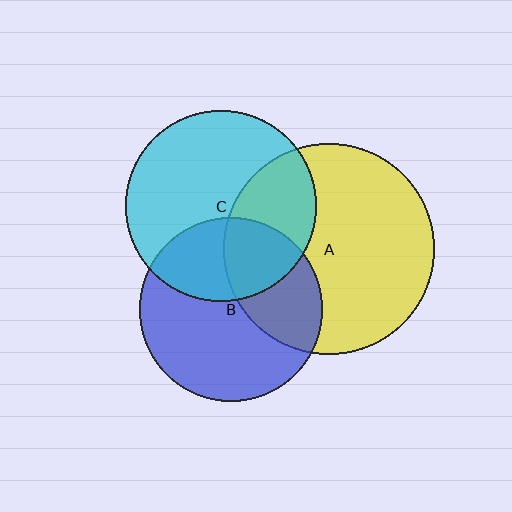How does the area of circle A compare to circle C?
Approximately 1.2 times.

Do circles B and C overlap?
Yes.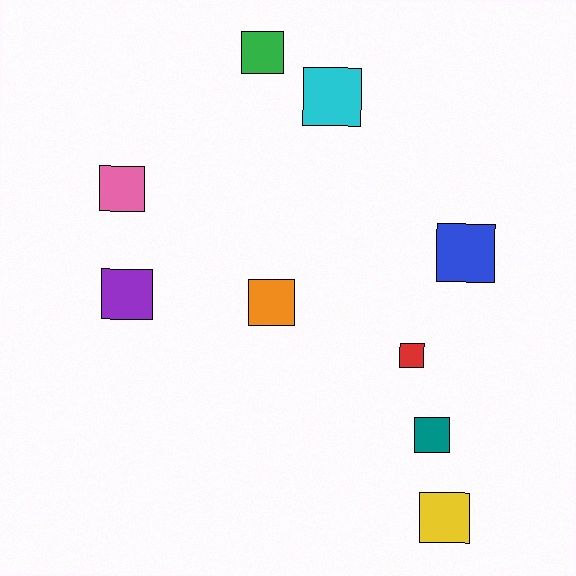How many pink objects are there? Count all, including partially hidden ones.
There is 1 pink object.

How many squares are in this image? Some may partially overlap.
There are 9 squares.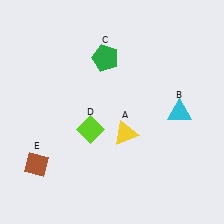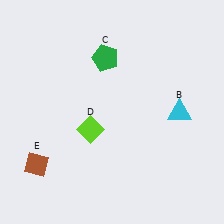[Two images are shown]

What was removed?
The yellow triangle (A) was removed in Image 2.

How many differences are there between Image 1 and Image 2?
There is 1 difference between the two images.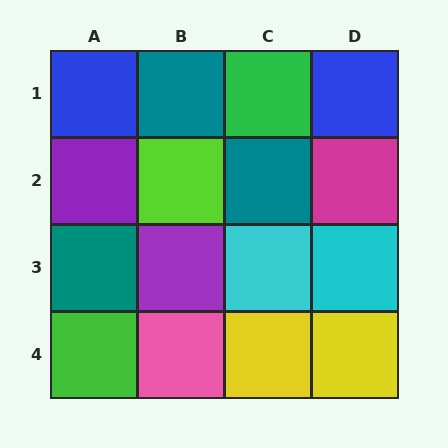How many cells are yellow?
2 cells are yellow.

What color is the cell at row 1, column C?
Green.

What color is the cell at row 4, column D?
Yellow.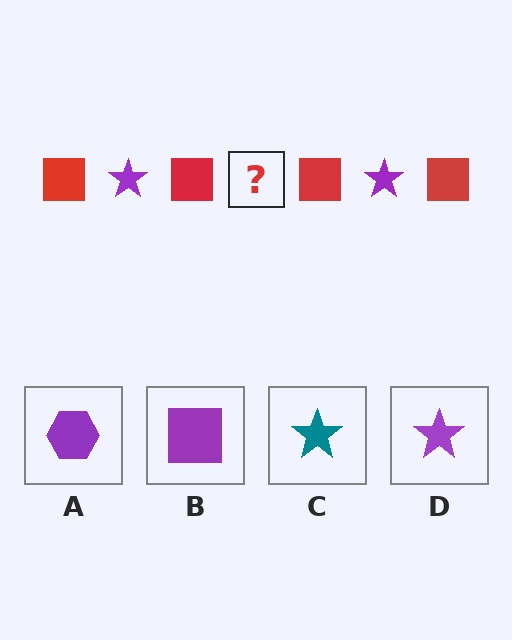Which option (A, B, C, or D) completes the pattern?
D.